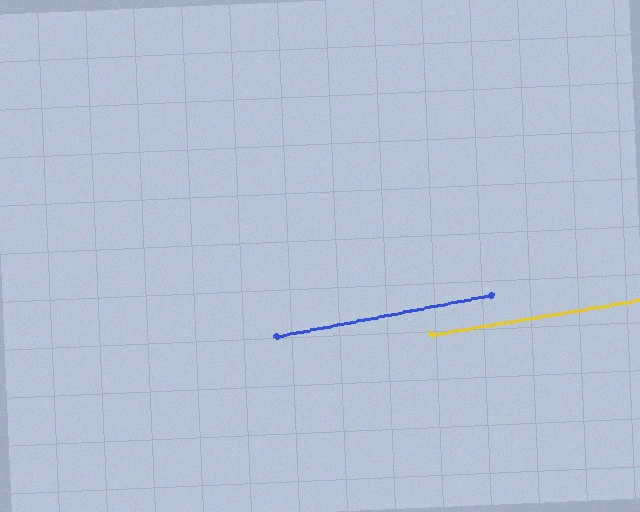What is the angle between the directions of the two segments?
Approximately 1 degree.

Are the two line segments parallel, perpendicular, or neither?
Parallel — their directions differ by only 1.5°.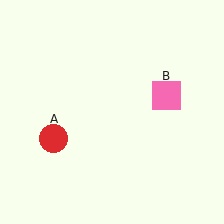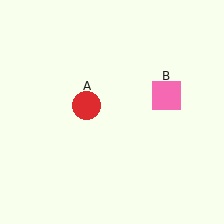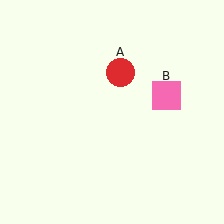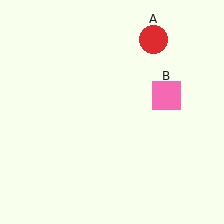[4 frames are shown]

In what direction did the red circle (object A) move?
The red circle (object A) moved up and to the right.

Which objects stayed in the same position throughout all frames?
Pink square (object B) remained stationary.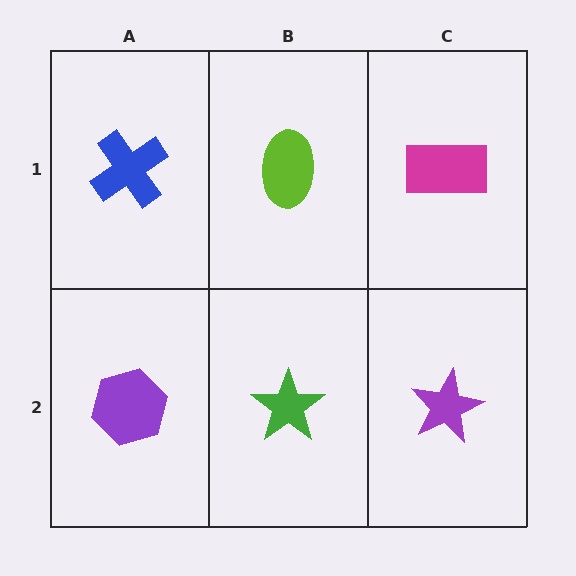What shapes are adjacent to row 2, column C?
A magenta rectangle (row 1, column C), a green star (row 2, column B).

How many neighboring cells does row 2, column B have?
3.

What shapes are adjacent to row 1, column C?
A purple star (row 2, column C), a lime ellipse (row 1, column B).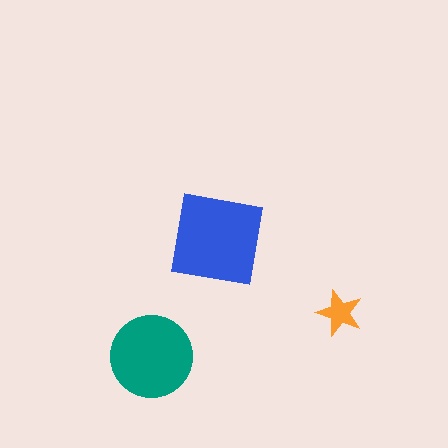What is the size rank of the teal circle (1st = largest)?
2nd.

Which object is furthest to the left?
The teal circle is leftmost.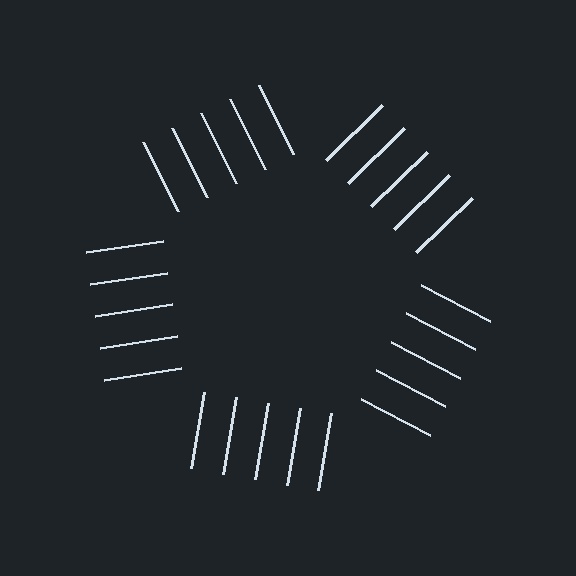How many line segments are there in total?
25 — 5 along each of the 5 edges.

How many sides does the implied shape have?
5 sides — the line-ends trace a pentagon.